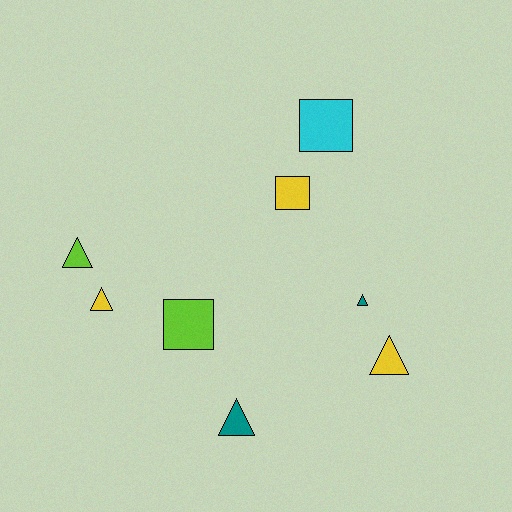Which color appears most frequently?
Yellow, with 3 objects.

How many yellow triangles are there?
There are 2 yellow triangles.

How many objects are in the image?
There are 8 objects.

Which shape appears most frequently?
Triangle, with 5 objects.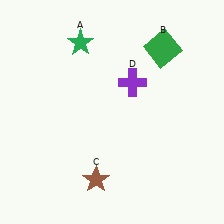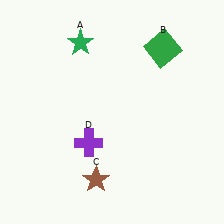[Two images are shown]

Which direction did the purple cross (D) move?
The purple cross (D) moved down.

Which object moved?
The purple cross (D) moved down.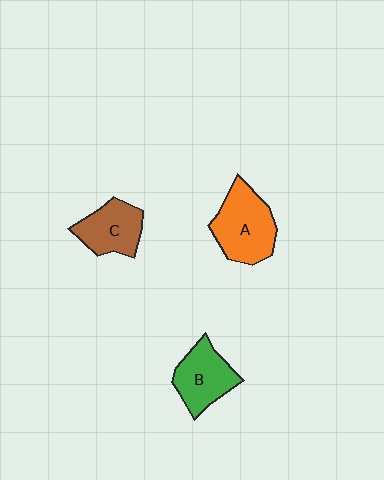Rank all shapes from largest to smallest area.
From largest to smallest: A (orange), B (green), C (brown).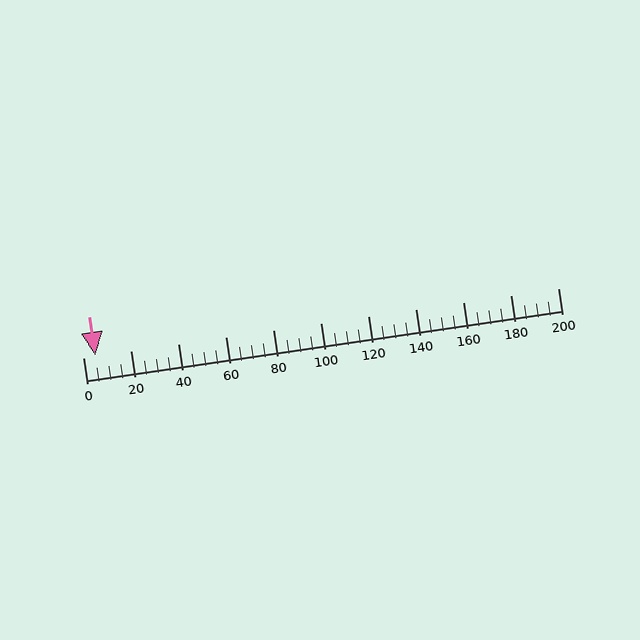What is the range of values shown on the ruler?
The ruler shows values from 0 to 200.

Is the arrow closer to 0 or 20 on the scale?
The arrow is closer to 0.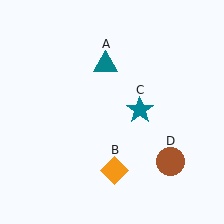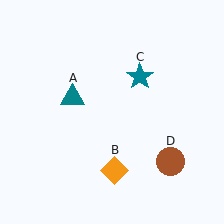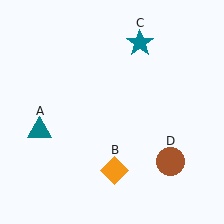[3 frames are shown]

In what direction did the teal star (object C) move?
The teal star (object C) moved up.